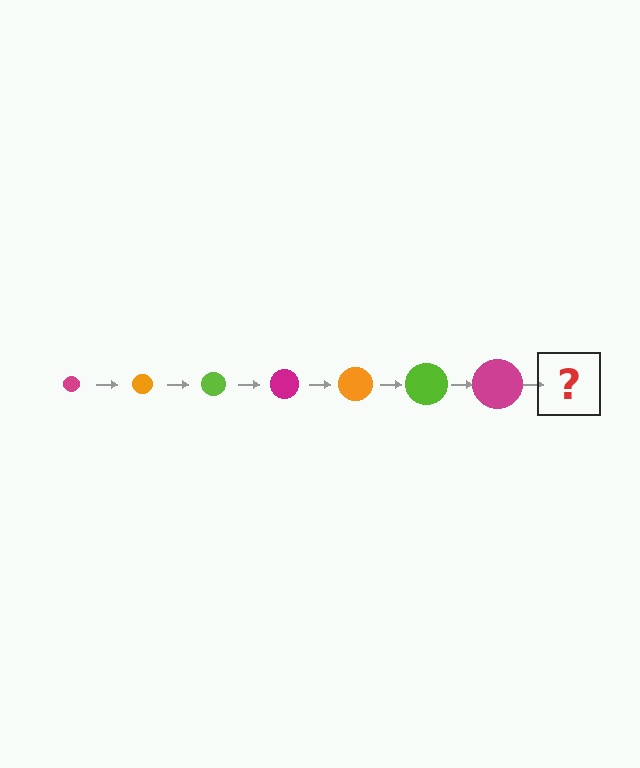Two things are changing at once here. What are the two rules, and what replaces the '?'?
The two rules are that the circle grows larger each step and the color cycles through magenta, orange, and lime. The '?' should be an orange circle, larger than the previous one.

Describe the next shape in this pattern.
It should be an orange circle, larger than the previous one.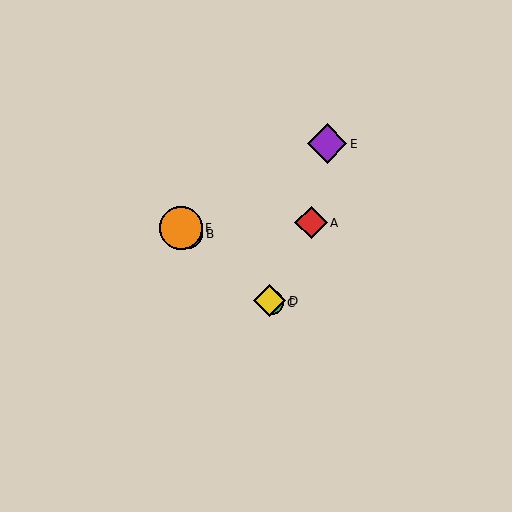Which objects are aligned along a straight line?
Objects B, C, D, F are aligned along a straight line.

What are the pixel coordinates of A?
Object A is at (311, 223).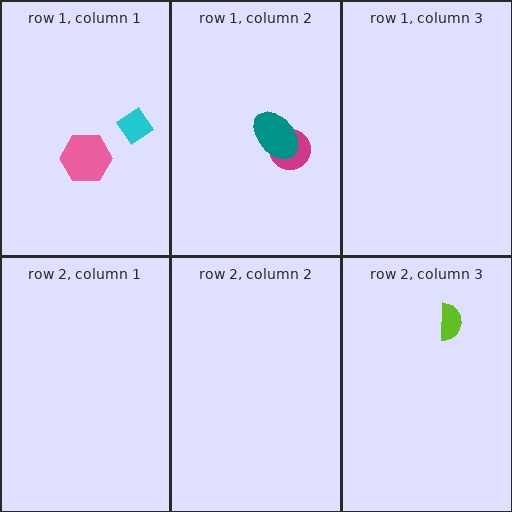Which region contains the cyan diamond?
The row 1, column 1 region.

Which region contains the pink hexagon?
The row 1, column 1 region.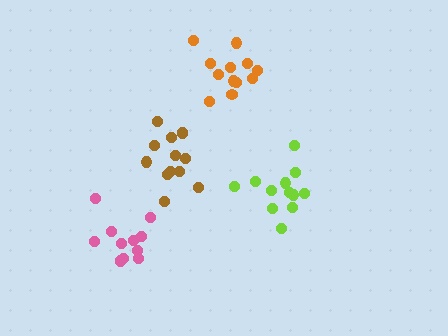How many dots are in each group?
Group 1: 13 dots, Group 2: 12 dots, Group 3: 12 dots, Group 4: 12 dots (49 total).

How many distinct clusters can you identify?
There are 4 distinct clusters.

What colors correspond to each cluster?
The clusters are colored: brown, lime, orange, pink.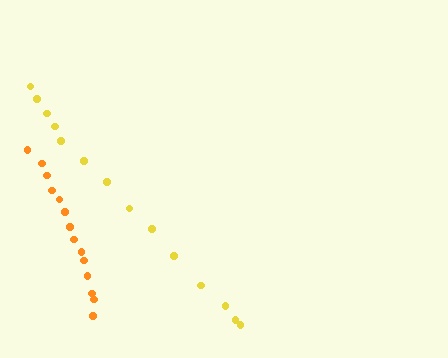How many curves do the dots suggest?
There are 2 distinct paths.